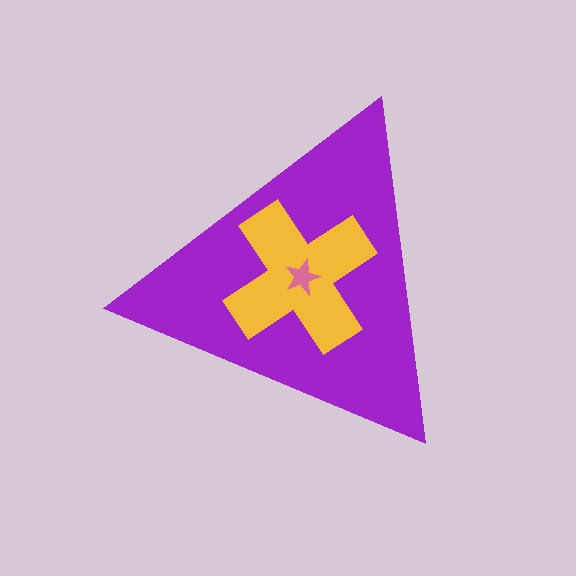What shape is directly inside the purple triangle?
The yellow cross.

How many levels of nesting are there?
3.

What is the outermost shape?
The purple triangle.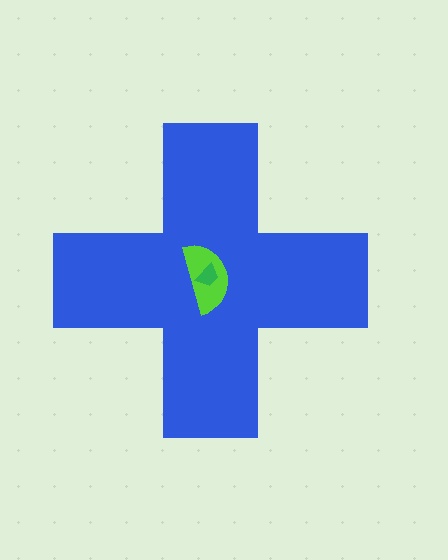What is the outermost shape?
The blue cross.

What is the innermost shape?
The green trapezoid.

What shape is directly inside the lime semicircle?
The green trapezoid.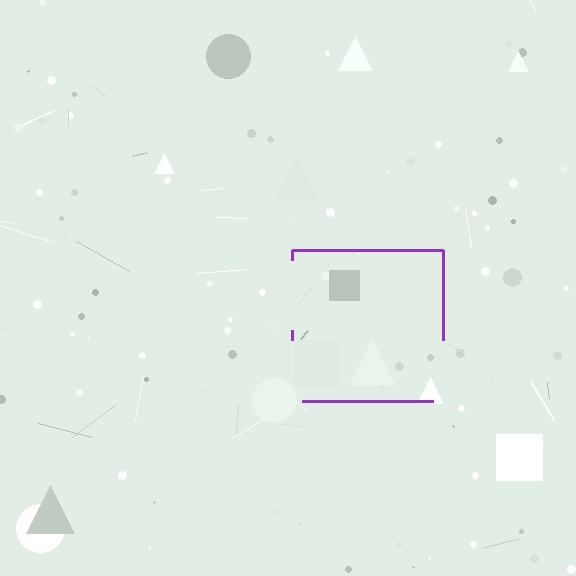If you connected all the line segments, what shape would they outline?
They would outline a square.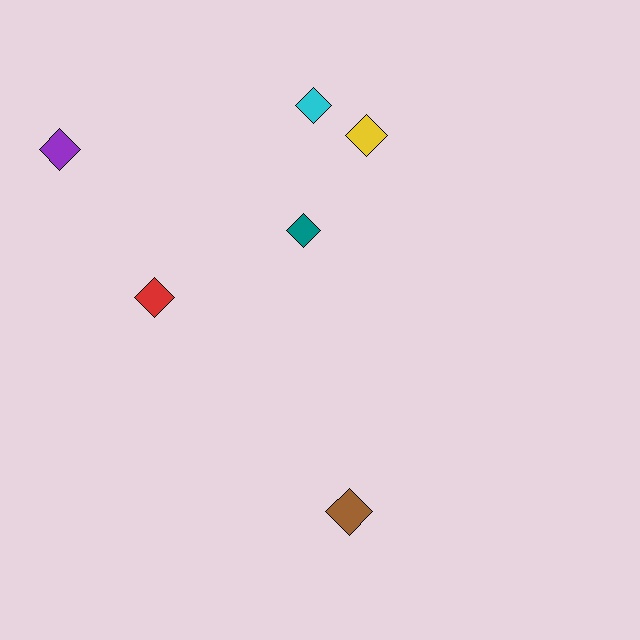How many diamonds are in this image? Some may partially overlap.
There are 6 diamonds.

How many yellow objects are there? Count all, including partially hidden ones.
There is 1 yellow object.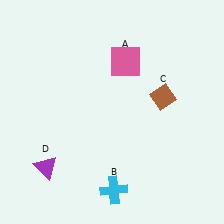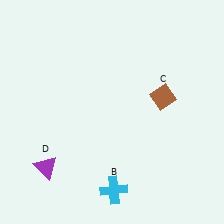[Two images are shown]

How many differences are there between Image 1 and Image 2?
There is 1 difference between the two images.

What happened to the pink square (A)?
The pink square (A) was removed in Image 2. It was in the top-right area of Image 1.